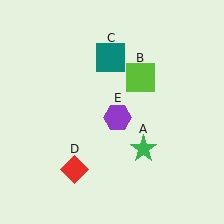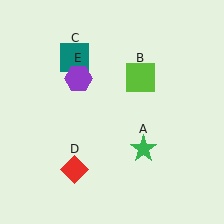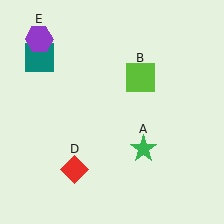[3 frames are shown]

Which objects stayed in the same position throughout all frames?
Green star (object A) and lime square (object B) and red diamond (object D) remained stationary.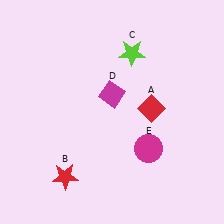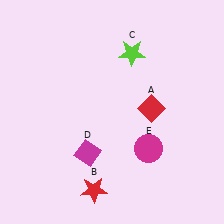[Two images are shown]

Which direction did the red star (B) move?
The red star (B) moved right.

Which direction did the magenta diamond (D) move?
The magenta diamond (D) moved down.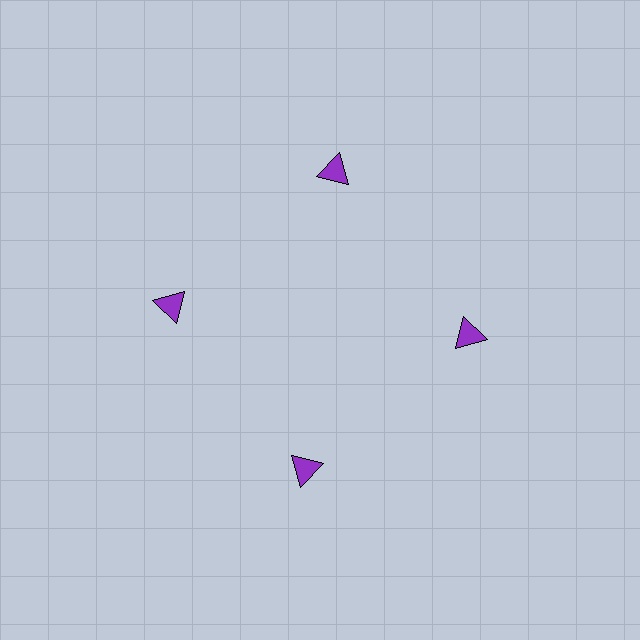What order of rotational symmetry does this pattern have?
This pattern has 4-fold rotational symmetry.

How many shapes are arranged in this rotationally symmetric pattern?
There are 4 shapes, arranged in 4 groups of 1.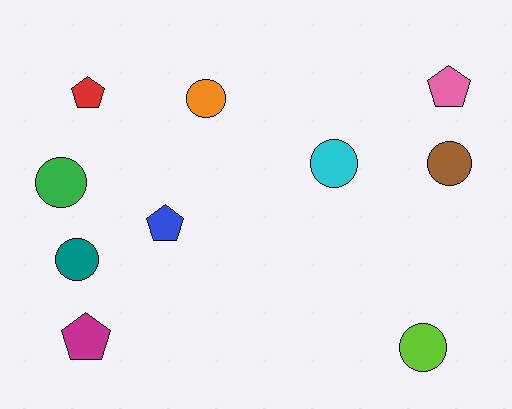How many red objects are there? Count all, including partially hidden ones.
There is 1 red object.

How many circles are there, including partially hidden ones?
There are 6 circles.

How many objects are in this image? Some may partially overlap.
There are 10 objects.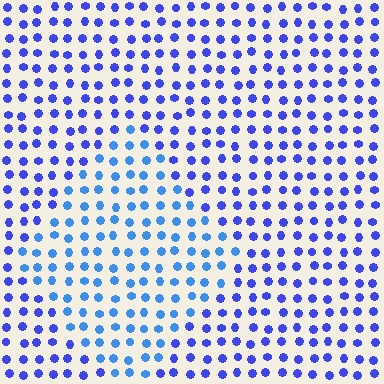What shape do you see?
I see a diamond.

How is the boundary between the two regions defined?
The boundary is defined purely by a slight shift in hue (about 26 degrees). Spacing, size, and orientation are identical on both sides.